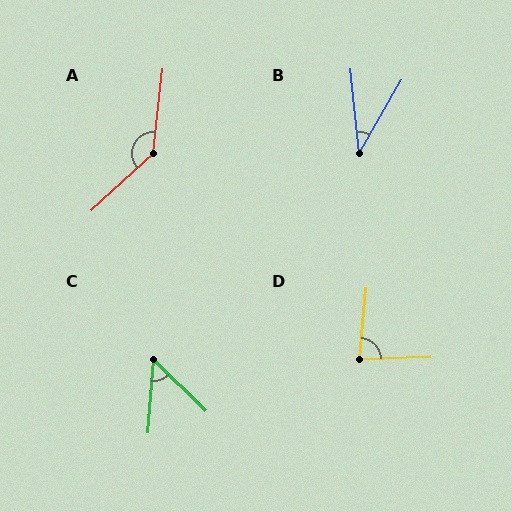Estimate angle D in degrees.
Approximately 83 degrees.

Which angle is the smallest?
B, at approximately 35 degrees.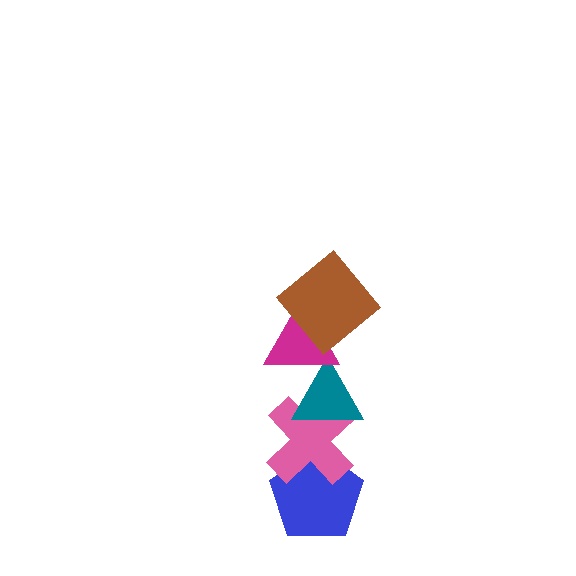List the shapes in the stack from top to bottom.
From top to bottom: the brown diamond, the magenta triangle, the teal triangle, the pink cross, the blue pentagon.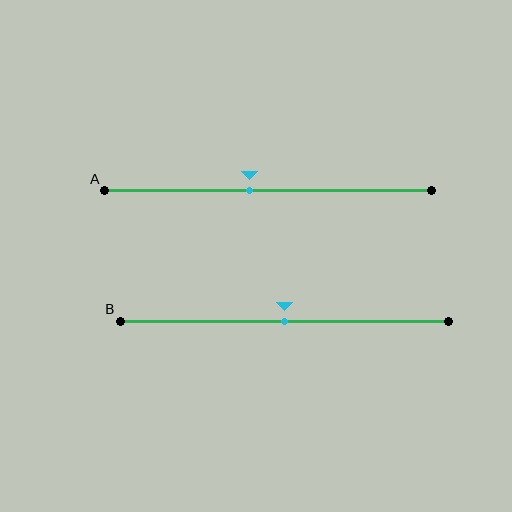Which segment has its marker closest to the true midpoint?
Segment B has its marker closest to the true midpoint.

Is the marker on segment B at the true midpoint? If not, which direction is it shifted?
Yes, the marker on segment B is at the true midpoint.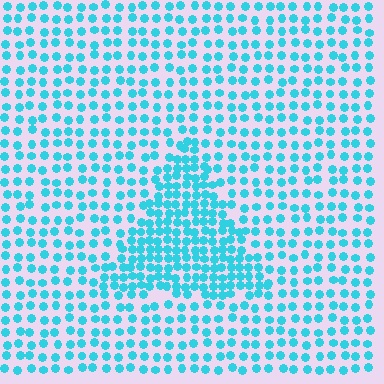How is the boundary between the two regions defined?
The boundary is defined by a change in element density (approximately 1.9x ratio). All elements are the same color, size, and shape.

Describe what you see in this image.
The image contains small cyan elements arranged at two different densities. A triangle-shaped region is visible where the elements are more densely packed than the surrounding area.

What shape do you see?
I see a triangle.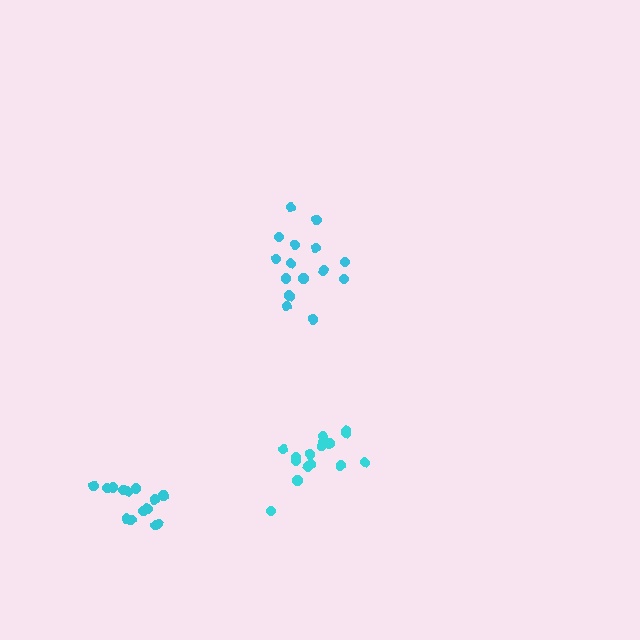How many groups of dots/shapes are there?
There are 3 groups.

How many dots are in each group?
Group 1: 16 dots, Group 2: 14 dots, Group 3: 16 dots (46 total).